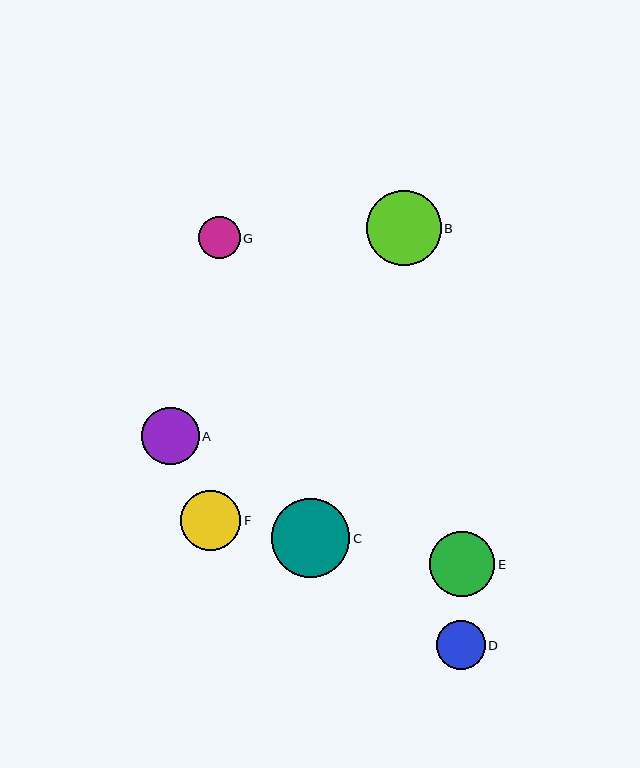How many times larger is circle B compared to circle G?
Circle B is approximately 1.8 times the size of circle G.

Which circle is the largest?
Circle C is the largest with a size of approximately 78 pixels.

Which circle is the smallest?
Circle G is the smallest with a size of approximately 42 pixels.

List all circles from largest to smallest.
From largest to smallest: C, B, E, F, A, D, G.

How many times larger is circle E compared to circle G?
Circle E is approximately 1.6 times the size of circle G.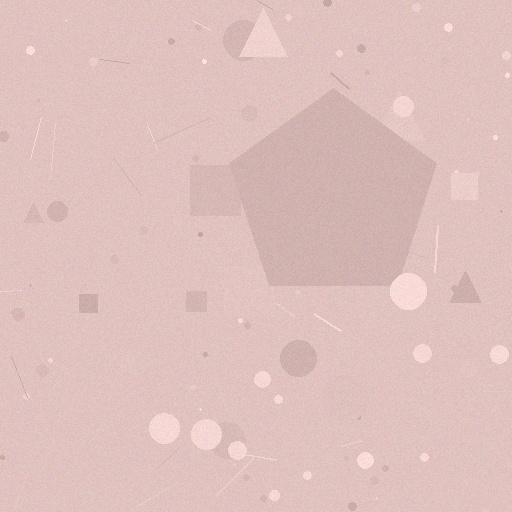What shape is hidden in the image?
A pentagon is hidden in the image.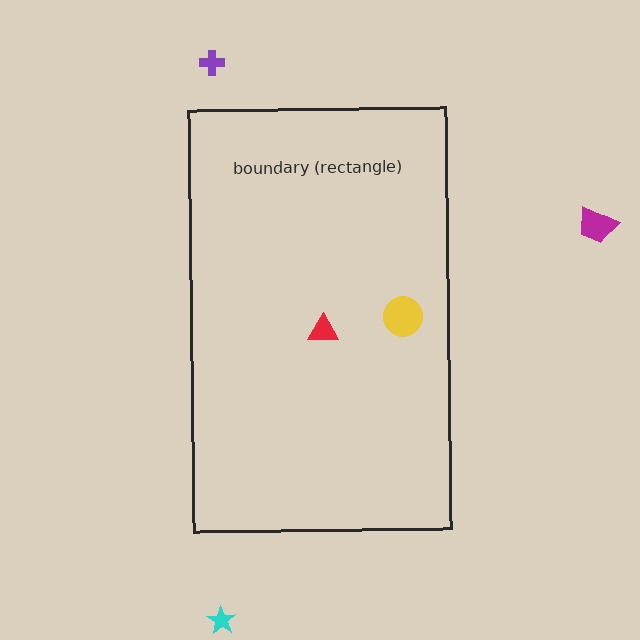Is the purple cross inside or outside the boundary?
Outside.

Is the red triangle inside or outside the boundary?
Inside.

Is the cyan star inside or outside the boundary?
Outside.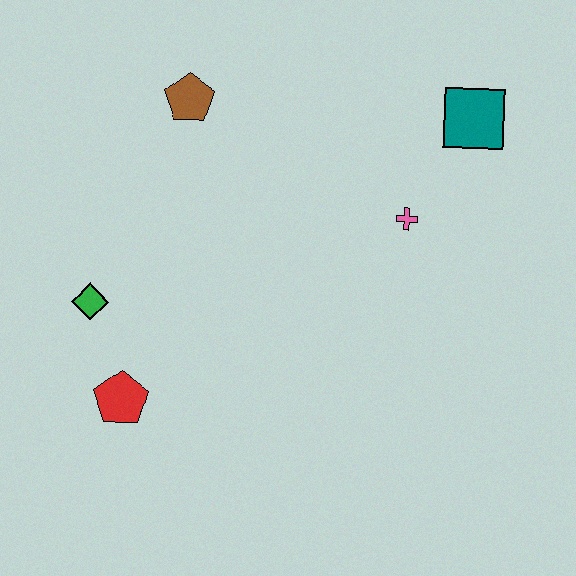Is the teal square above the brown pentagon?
No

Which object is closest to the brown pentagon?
The green diamond is closest to the brown pentagon.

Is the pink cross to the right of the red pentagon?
Yes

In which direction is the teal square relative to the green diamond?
The teal square is to the right of the green diamond.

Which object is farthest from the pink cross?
The red pentagon is farthest from the pink cross.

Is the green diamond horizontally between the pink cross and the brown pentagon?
No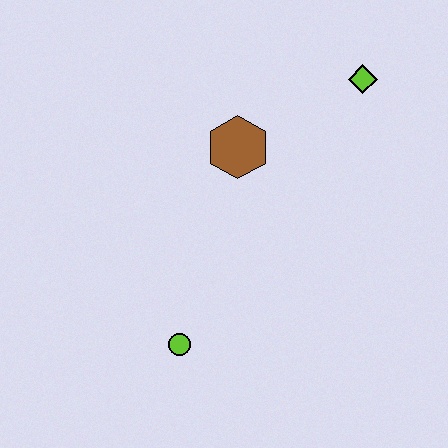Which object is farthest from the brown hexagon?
The lime circle is farthest from the brown hexagon.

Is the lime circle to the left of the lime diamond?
Yes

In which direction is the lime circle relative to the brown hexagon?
The lime circle is below the brown hexagon.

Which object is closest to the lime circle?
The brown hexagon is closest to the lime circle.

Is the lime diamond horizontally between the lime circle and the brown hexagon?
No